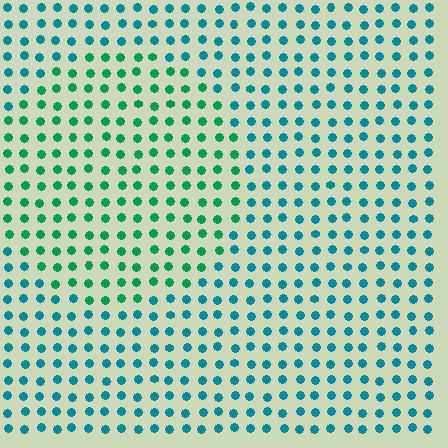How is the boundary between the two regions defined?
The boundary is defined purely by a slight shift in hue (about 36 degrees). Spacing, size, and orientation are identical on both sides.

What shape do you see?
I see a circle.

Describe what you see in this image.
The image is filled with small teal elements in a uniform arrangement. A circle-shaped region is visible where the elements are tinted to a slightly different hue, forming a subtle color boundary.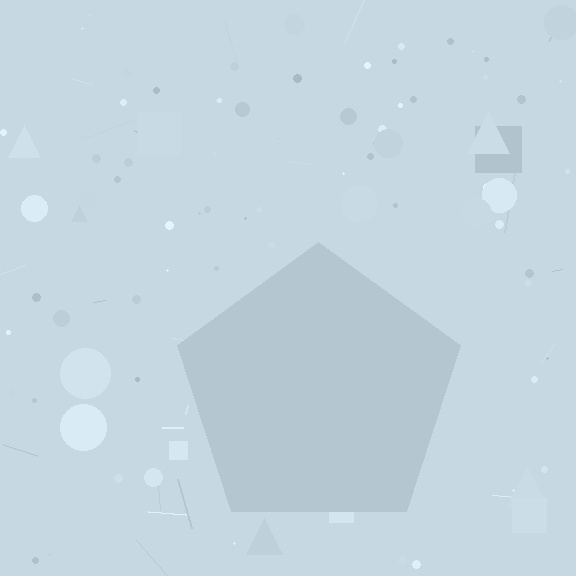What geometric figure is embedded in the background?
A pentagon is embedded in the background.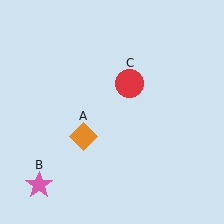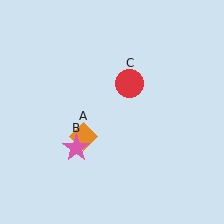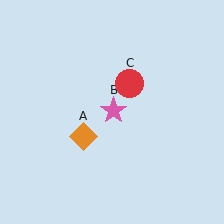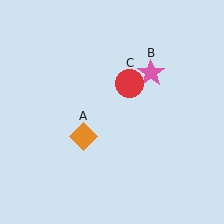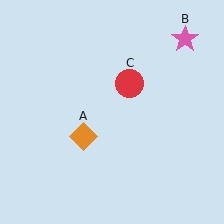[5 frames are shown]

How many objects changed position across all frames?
1 object changed position: pink star (object B).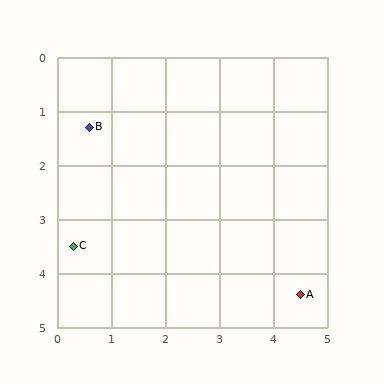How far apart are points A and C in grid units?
Points A and C are about 4.3 grid units apart.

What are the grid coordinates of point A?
Point A is at approximately (4.5, 4.4).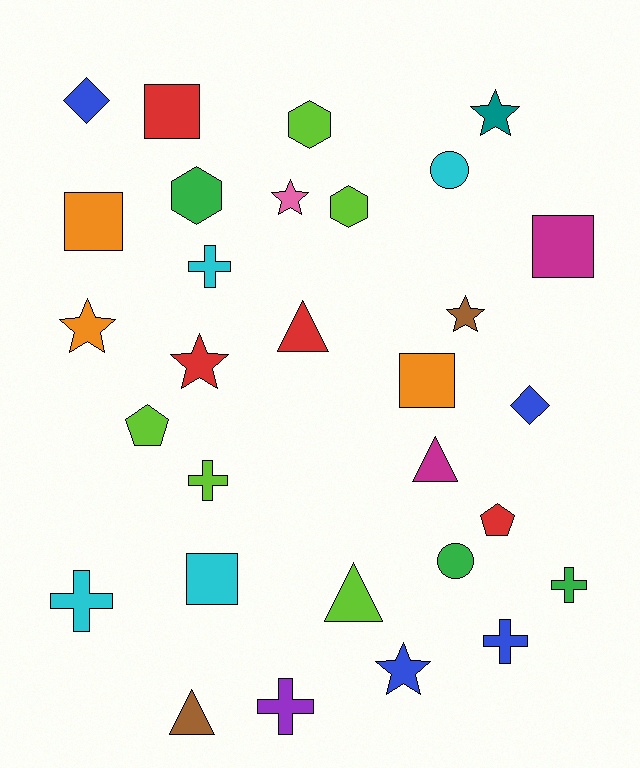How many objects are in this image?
There are 30 objects.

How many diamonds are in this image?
There are 2 diamonds.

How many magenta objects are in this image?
There are 2 magenta objects.